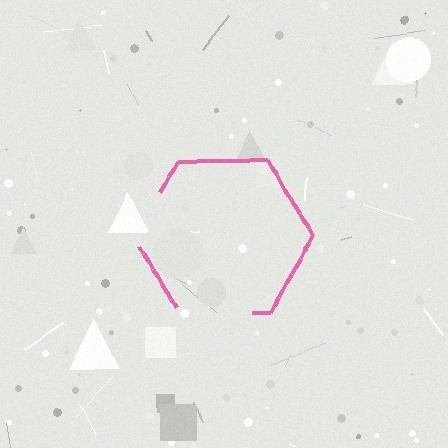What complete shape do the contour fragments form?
The contour fragments form a hexagon.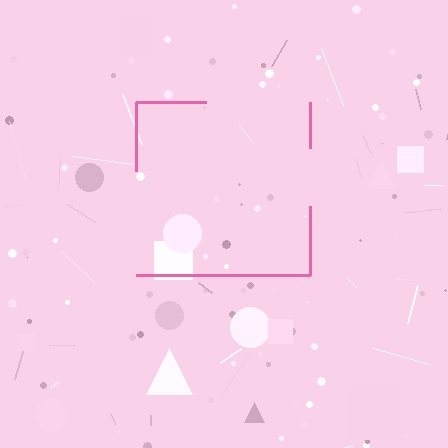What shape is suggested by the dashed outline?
The dashed outline suggests a square.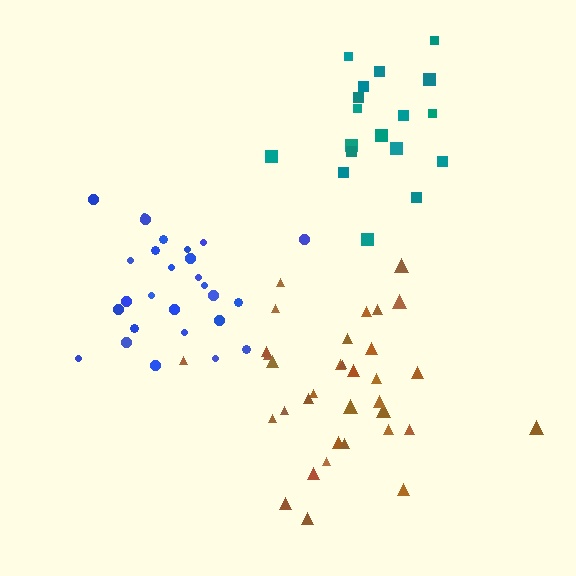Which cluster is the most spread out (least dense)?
Teal.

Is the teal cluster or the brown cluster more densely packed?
Brown.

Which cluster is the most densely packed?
Blue.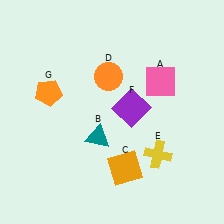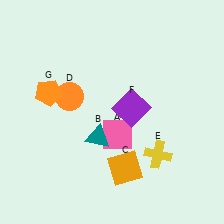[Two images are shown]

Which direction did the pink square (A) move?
The pink square (A) moved down.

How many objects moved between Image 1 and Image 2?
2 objects moved between the two images.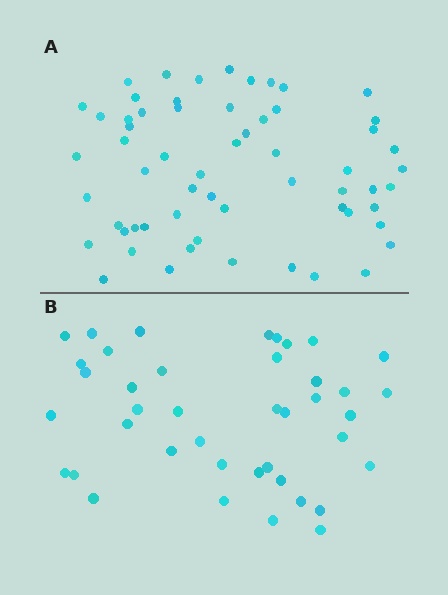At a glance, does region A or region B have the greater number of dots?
Region A (the top region) has more dots.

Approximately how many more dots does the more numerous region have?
Region A has approximately 20 more dots than region B.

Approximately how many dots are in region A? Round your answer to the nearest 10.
About 60 dots.